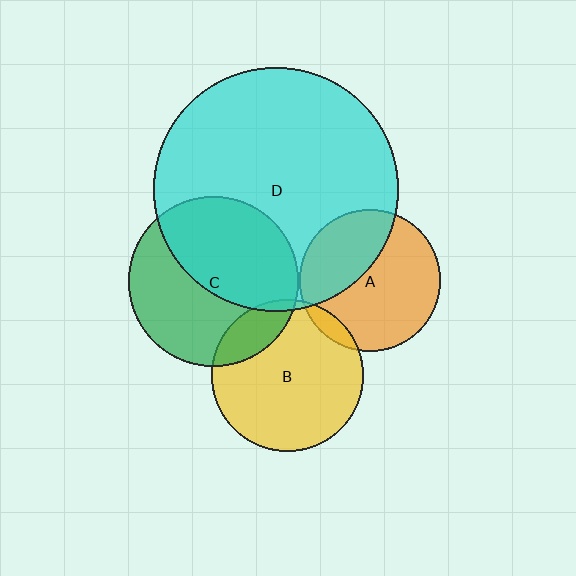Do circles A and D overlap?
Yes.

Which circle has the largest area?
Circle D (cyan).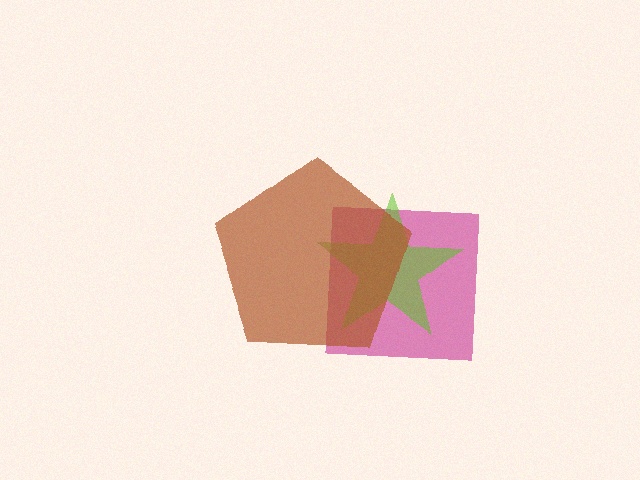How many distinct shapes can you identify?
There are 3 distinct shapes: a magenta square, a lime star, a brown pentagon.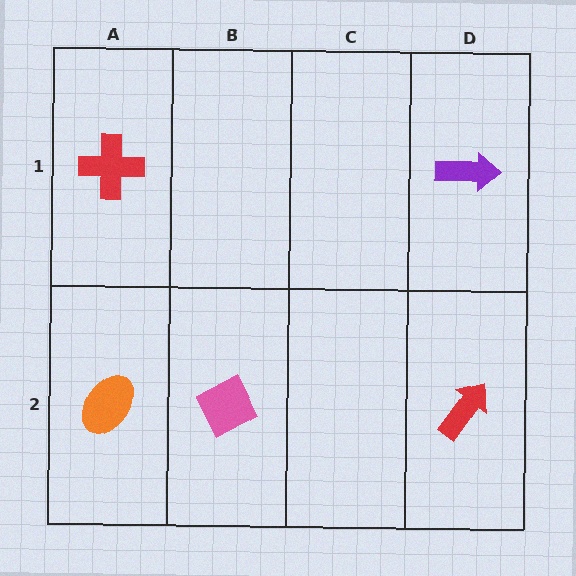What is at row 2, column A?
An orange ellipse.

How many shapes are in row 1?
2 shapes.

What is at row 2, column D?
A red arrow.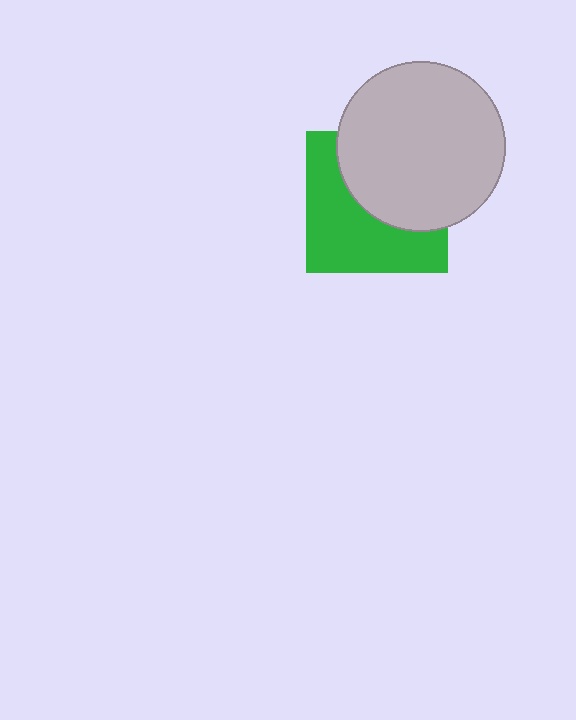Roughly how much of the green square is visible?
About half of it is visible (roughly 52%).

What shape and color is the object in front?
The object in front is a light gray circle.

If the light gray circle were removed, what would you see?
You would see the complete green square.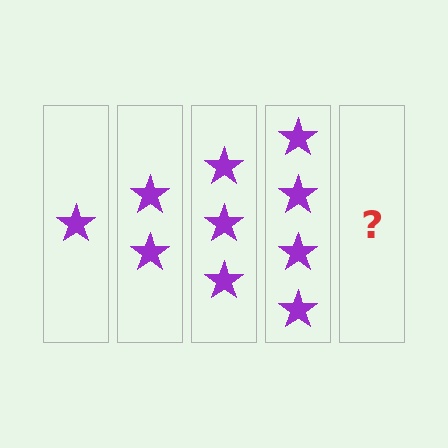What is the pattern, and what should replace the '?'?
The pattern is that each step adds one more star. The '?' should be 5 stars.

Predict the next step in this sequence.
The next step is 5 stars.